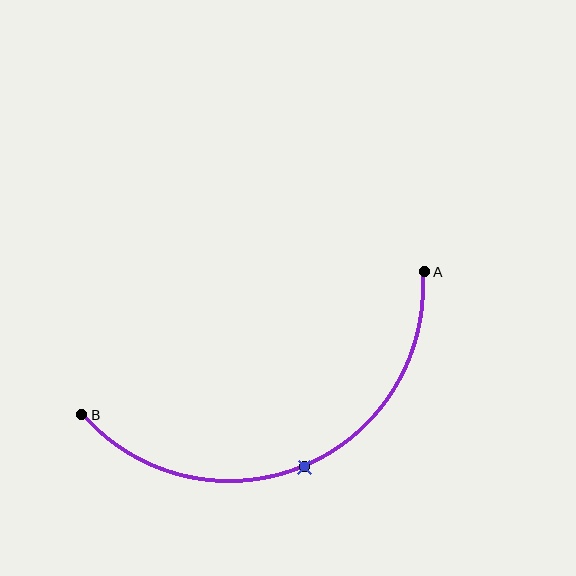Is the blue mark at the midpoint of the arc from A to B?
Yes. The blue mark lies on the arc at equal arc-length from both A and B — it is the arc midpoint.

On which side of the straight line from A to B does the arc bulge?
The arc bulges below the straight line connecting A and B.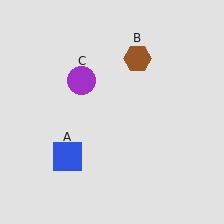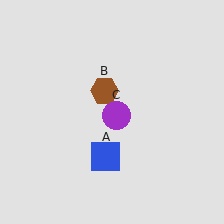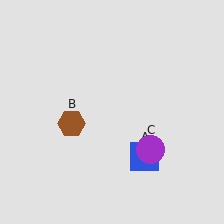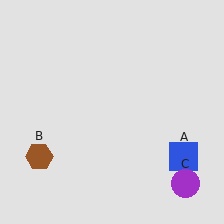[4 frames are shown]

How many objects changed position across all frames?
3 objects changed position: blue square (object A), brown hexagon (object B), purple circle (object C).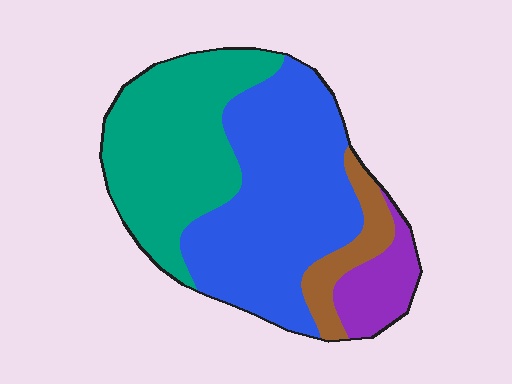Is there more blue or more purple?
Blue.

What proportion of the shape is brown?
Brown covers 9% of the shape.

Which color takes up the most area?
Blue, at roughly 45%.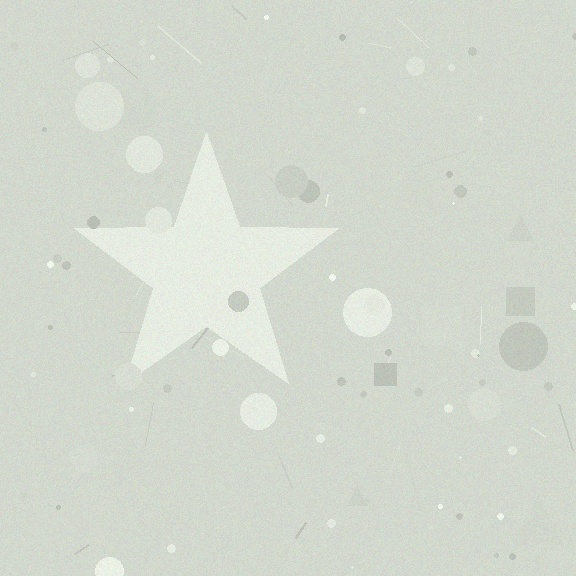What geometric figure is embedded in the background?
A star is embedded in the background.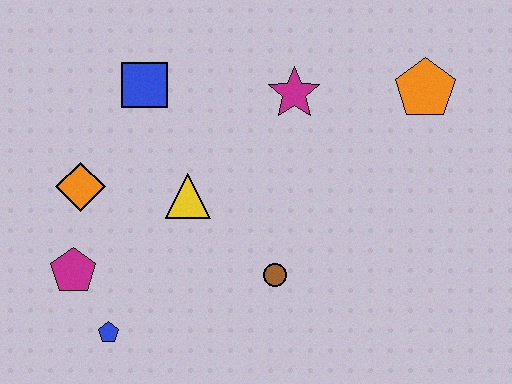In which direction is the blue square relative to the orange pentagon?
The blue square is to the left of the orange pentagon.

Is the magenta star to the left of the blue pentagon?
No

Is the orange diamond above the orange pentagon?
No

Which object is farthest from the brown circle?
The orange pentagon is farthest from the brown circle.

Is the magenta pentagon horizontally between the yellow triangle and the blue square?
No